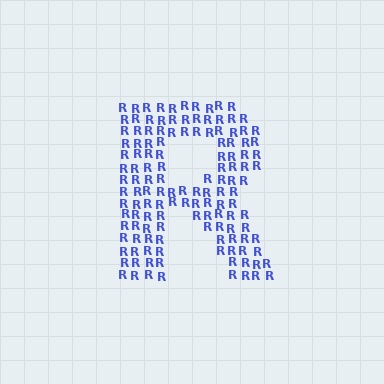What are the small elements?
The small elements are letter R's.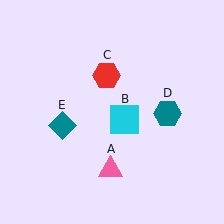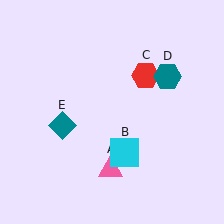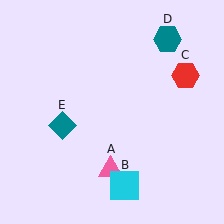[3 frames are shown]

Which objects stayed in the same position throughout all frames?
Pink triangle (object A) and teal diamond (object E) remained stationary.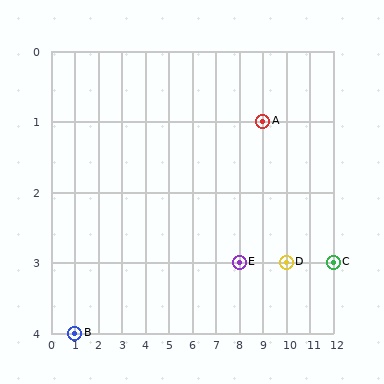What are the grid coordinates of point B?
Point B is at grid coordinates (1, 4).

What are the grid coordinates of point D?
Point D is at grid coordinates (10, 3).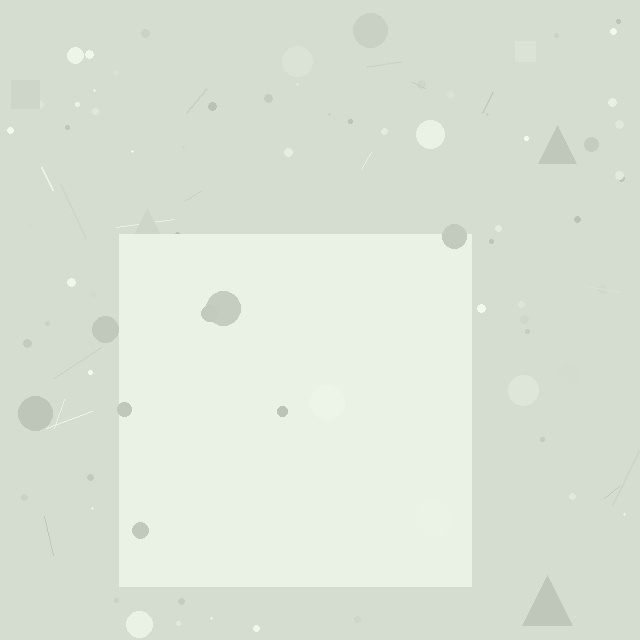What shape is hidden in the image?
A square is hidden in the image.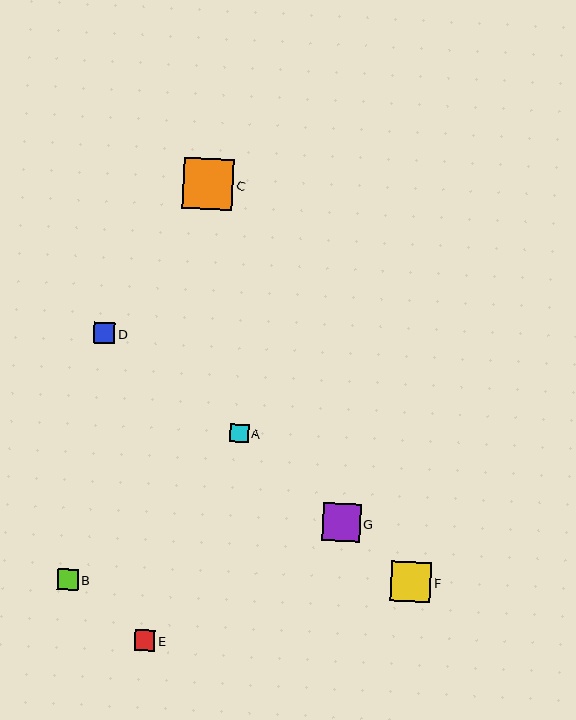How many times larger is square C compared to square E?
Square C is approximately 2.5 times the size of square E.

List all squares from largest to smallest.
From largest to smallest: C, F, G, D, B, E, A.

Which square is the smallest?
Square A is the smallest with a size of approximately 19 pixels.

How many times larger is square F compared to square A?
Square F is approximately 2.2 times the size of square A.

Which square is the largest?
Square C is the largest with a size of approximately 51 pixels.